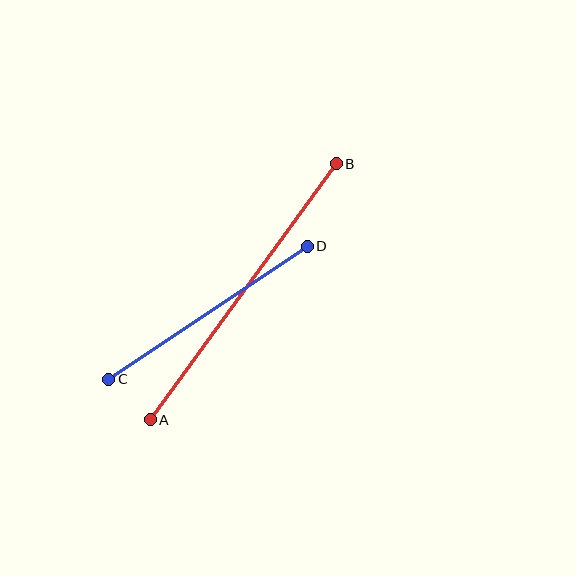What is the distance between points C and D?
The distance is approximately 239 pixels.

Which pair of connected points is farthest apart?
Points A and B are farthest apart.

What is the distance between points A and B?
The distance is approximately 317 pixels.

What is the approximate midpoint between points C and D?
The midpoint is at approximately (208, 313) pixels.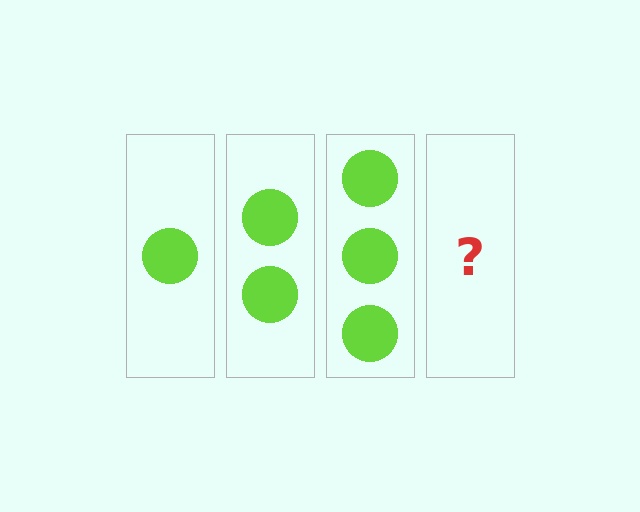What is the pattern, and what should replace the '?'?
The pattern is that each step adds one more circle. The '?' should be 4 circles.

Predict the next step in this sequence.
The next step is 4 circles.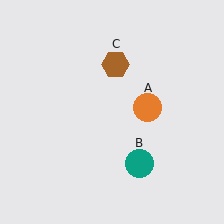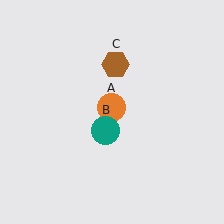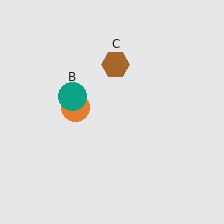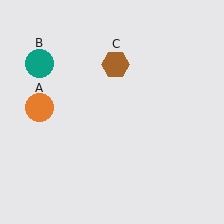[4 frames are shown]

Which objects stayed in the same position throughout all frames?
Brown hexagon (object C) remained stationary.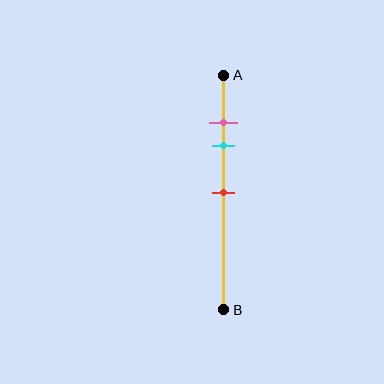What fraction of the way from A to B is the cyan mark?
The cyan mark is approximately 30% (0.3) of the way from A to B.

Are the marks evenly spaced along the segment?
No, the marks are not evenly spaced.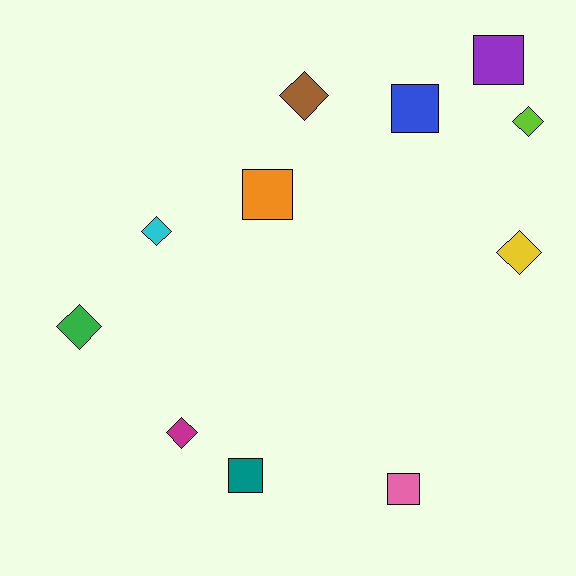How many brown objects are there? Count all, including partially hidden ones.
There is 1 brown object.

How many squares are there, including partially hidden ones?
There are 5 squares.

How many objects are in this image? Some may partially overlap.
There are 11 objects.